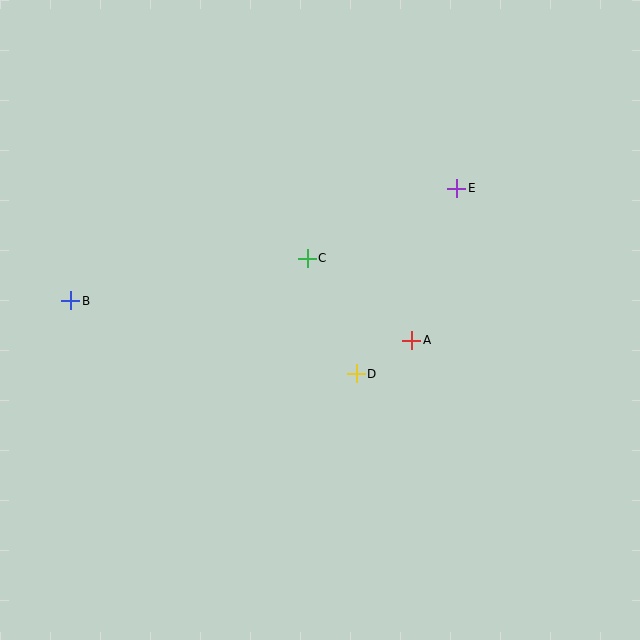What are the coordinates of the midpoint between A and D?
The midpoint between A and D is at (384, 357).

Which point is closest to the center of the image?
Point C at (307, 258) is closest to the center.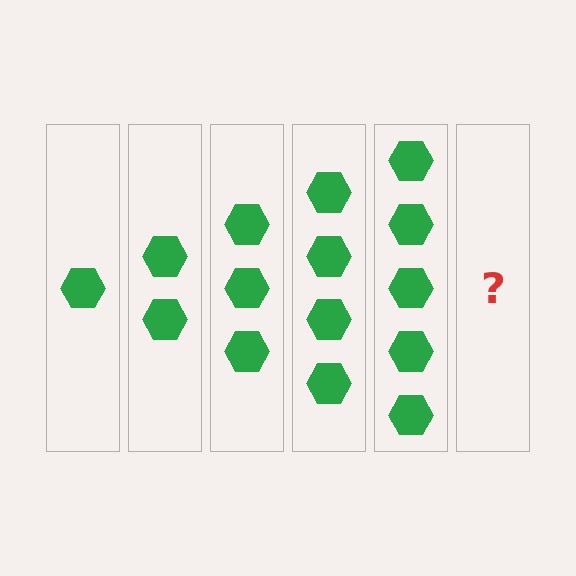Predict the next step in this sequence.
The next step is 6 hexagons.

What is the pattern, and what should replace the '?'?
The pattern is that each step adds one more hexagon. The '?' should be 6 hexagons.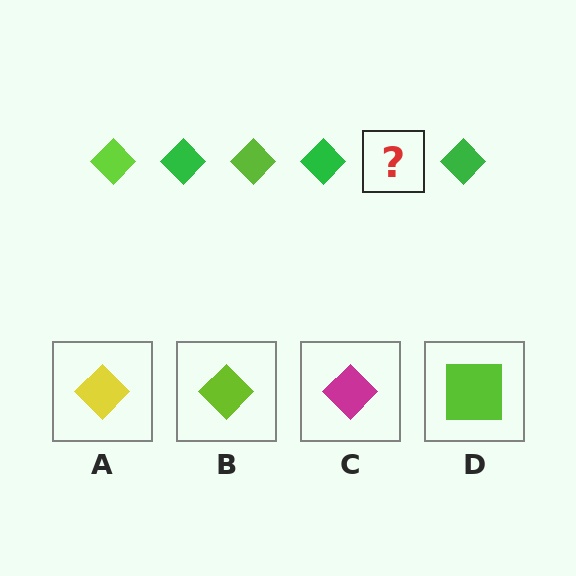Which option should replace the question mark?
Option B.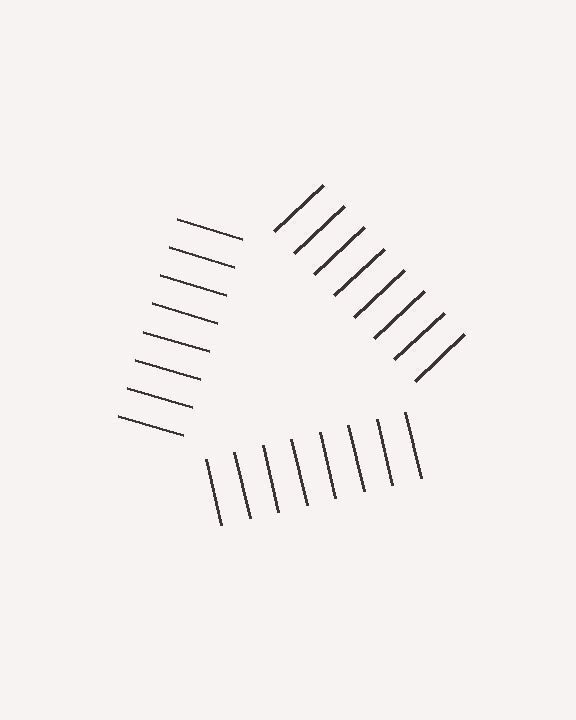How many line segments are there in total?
24 — 8 along each of the 3 edges.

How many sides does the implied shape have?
3 sides — the line-ends trace a triangle.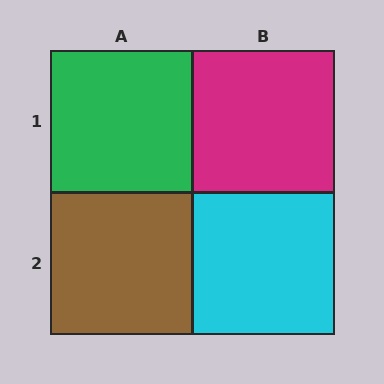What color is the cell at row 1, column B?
Magenta.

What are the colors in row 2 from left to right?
Brown, cyan.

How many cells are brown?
1 cell is brown.